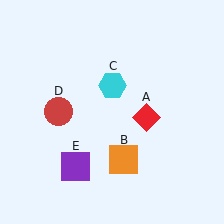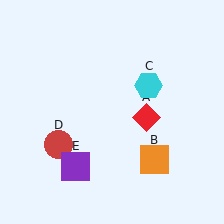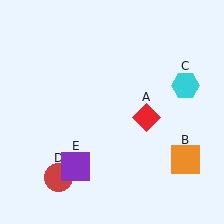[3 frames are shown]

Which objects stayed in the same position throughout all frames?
Red diamond (object A) and purple square (object E) remained stationary.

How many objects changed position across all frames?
3 objects changed position: orange square (object B), cyan hexagon (object C), red circle (object D).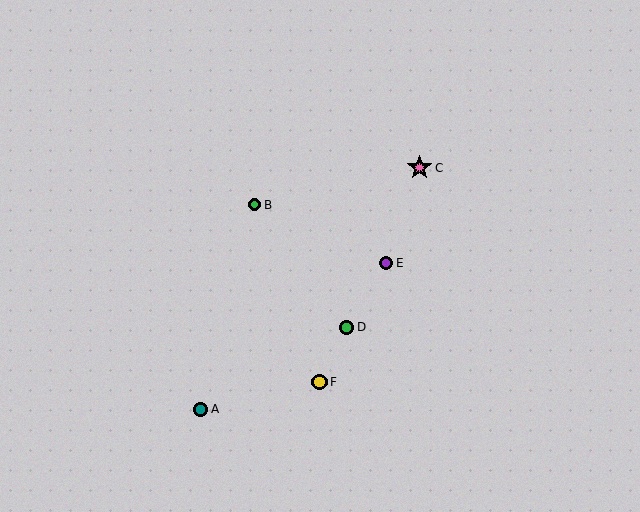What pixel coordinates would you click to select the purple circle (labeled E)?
Click at (386, 263) to select the purple circle E.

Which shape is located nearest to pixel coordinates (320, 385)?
The yellow circle (labeled F) at (319, 382) is nearest to that location.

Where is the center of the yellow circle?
The center of the yellow circle is at (319, 382).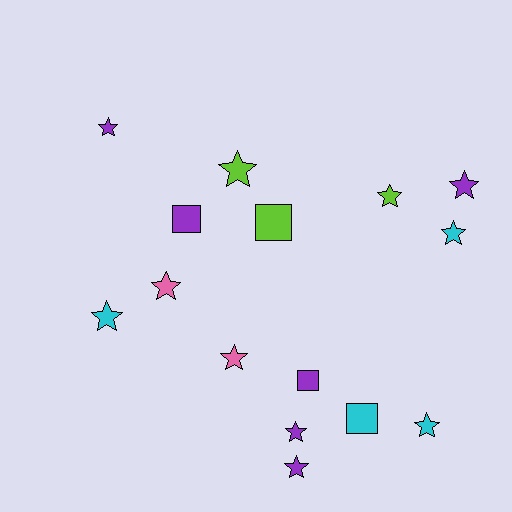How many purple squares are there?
There are 2 purple squares.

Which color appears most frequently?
Purple, with 6 objects.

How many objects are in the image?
There are 15 objects.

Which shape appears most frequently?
Star, with 11 objects.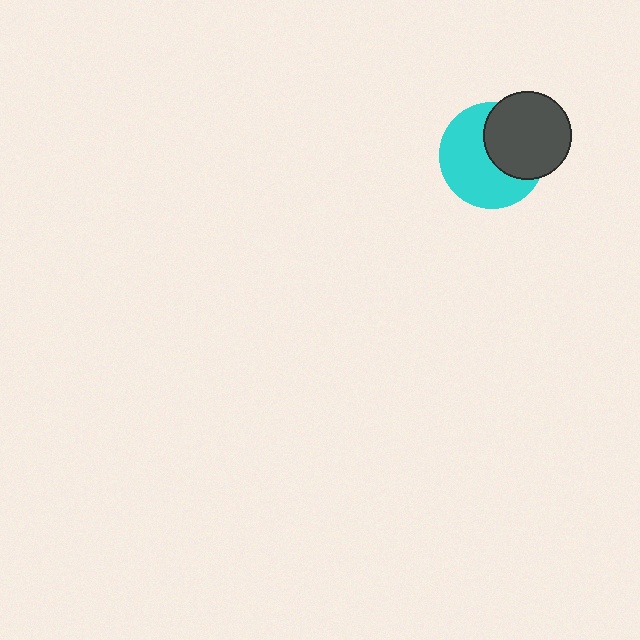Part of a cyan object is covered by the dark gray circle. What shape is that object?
It is a circle.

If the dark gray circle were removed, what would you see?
You would see the complete cyan circle.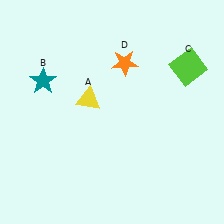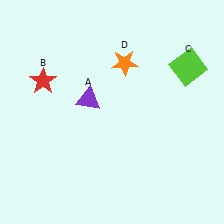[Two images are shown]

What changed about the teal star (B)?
In Image 1, B is teal. In Image 2, it changed to red.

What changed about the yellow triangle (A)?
In Image 1, A is yellow. In Image 2, it changed to purple.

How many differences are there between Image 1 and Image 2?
There are 2 differences between the two images.